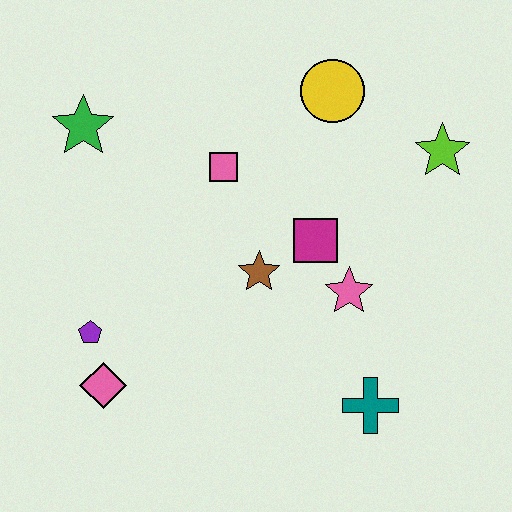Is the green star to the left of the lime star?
Yes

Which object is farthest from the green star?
The teal cross is farthest from the green star.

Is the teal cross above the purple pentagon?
No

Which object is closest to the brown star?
The magenta square is closest to the brown star.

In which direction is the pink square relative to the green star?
The pink square is to the right of the green star.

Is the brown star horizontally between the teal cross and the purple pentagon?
Yes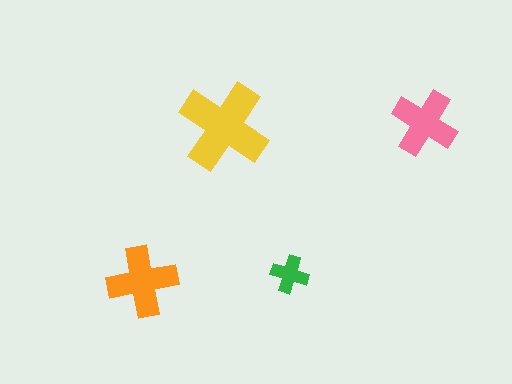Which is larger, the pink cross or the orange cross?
The orange one.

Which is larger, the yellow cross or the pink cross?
The yellow one.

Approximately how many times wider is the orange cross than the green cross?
About 2 times wider.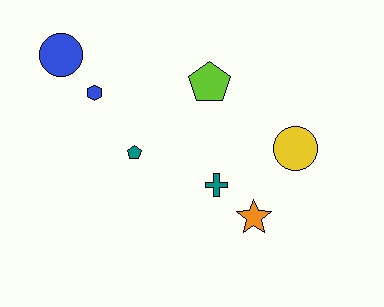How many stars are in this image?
There is 1 star.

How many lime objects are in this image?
There is 1 lime object.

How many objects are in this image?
There are 7 objects.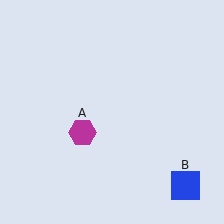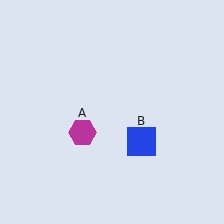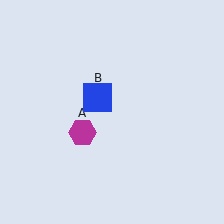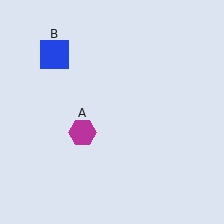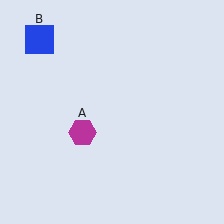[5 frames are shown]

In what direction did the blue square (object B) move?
The blue square (object B) moved up and to the left.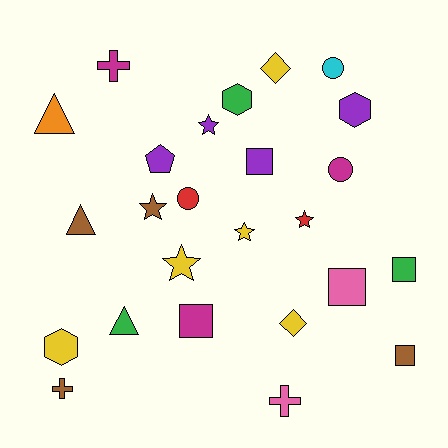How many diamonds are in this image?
There are 2 diamonds.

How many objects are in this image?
There are 25 objects.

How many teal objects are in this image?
There are no teal objects.